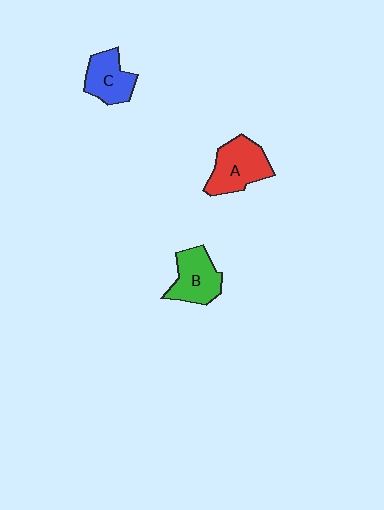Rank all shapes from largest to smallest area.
From largest to smallest: A (red), B (green), C (blue).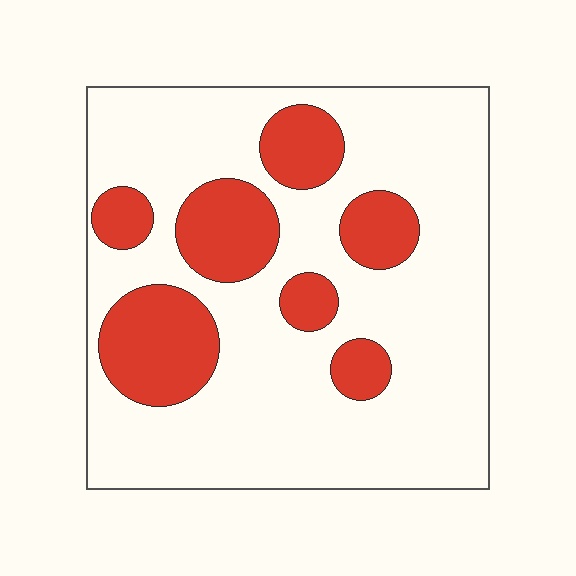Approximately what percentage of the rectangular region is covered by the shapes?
Approximately 25%.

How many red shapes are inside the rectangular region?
7.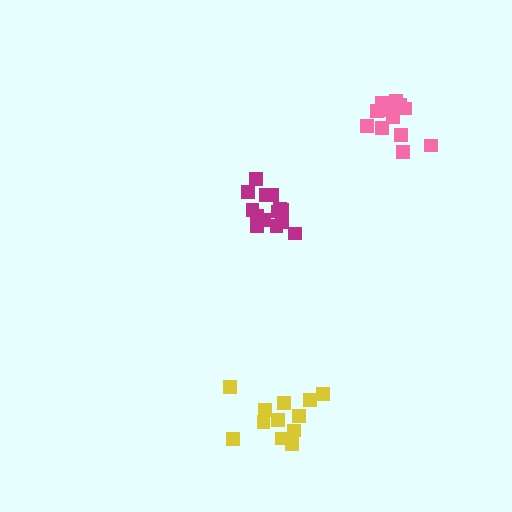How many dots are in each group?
Group 1: 12 dots, Group 2: 15 dots, Group 3: 15 dots (42 total).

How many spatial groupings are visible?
There are 3 spatial groupings.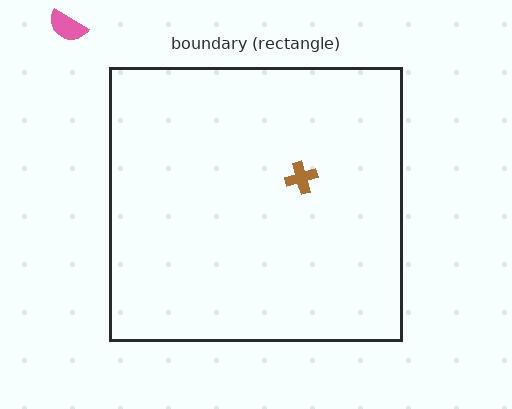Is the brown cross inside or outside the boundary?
Inside.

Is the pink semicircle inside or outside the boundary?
Outside.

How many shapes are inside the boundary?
1 inside, 1 outside.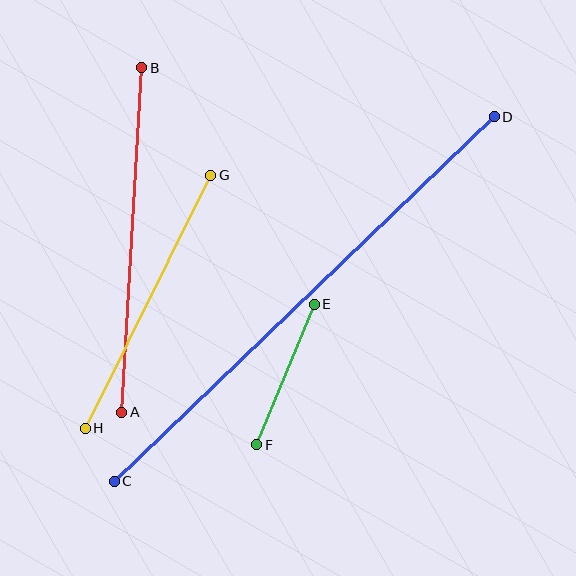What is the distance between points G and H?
The distance is approximately 282 pixels.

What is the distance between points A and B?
The distance is approximately 345 pixels.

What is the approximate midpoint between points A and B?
The midpoint is at approximately (132, 240) pixels.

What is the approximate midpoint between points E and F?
The midpoint is at approximately (286, 374) pixels.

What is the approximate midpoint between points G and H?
The midpoint is at approximately (148, 302) pixels.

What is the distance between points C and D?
The distance is approximately 527 pixels.